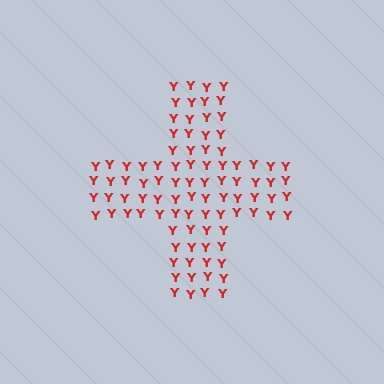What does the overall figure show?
The overall figure shows a cross.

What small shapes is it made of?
It is made of small letter Y's.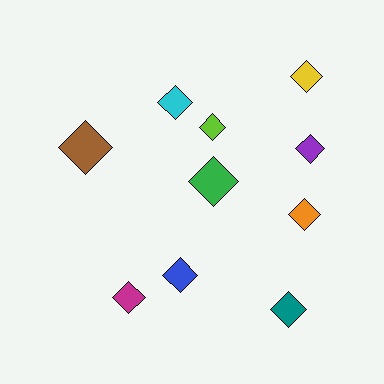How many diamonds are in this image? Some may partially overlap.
There are 10 diamonds.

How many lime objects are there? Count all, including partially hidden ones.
There is 1 lime object.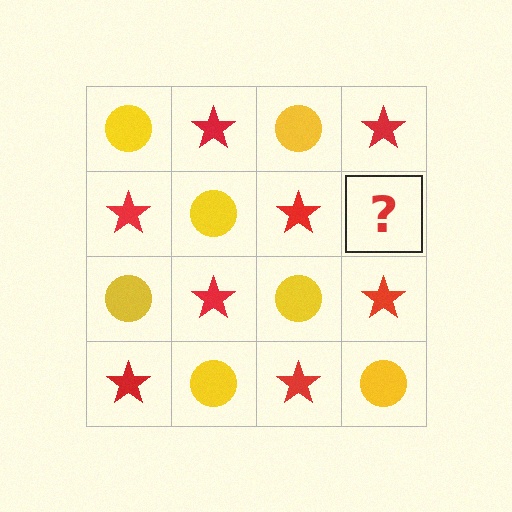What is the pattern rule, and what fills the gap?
The rule is that it alternates yellow circle and red star in a checkerboard pattern. The gap should be filled with a yellow circle.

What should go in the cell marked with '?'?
The missing cell should contain a yellow circle.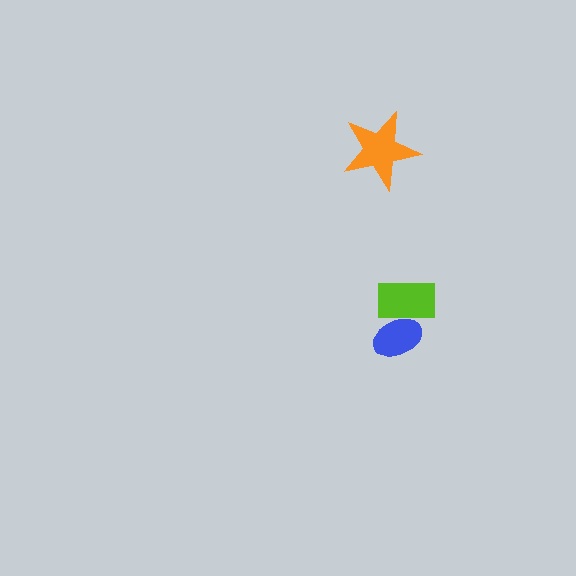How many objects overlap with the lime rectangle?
1 object overlaps with the lime rectangle.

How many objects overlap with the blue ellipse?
1 object overlaps with the blue ellipse.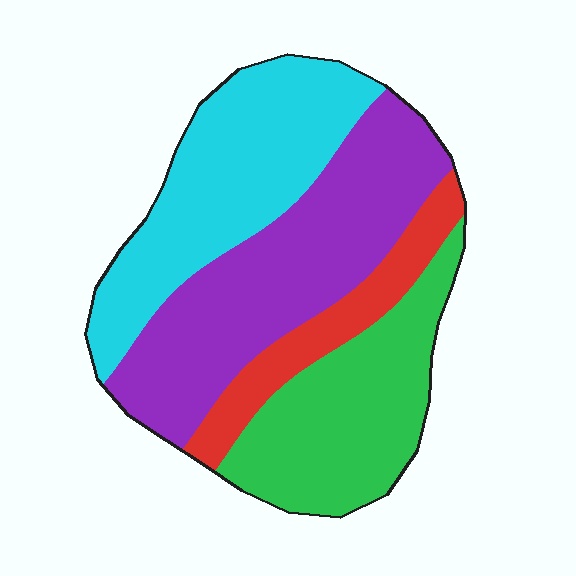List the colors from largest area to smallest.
From largest to smallest: purple, cyan, green, red.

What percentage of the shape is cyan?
Cyan takes up between a quarter and a half of the shape.